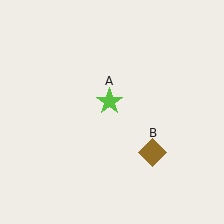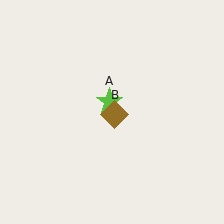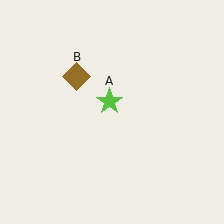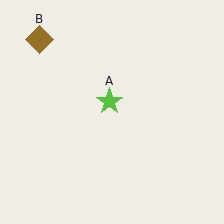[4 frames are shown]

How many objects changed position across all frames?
1 object changed position: brown diamond (object B).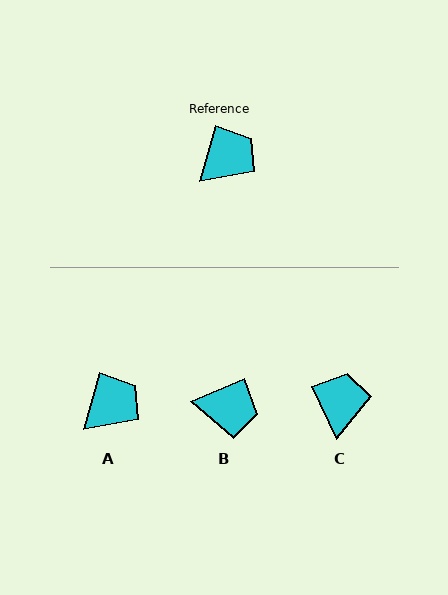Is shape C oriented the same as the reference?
No, it is off by about 41 degrees.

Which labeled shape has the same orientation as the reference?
A.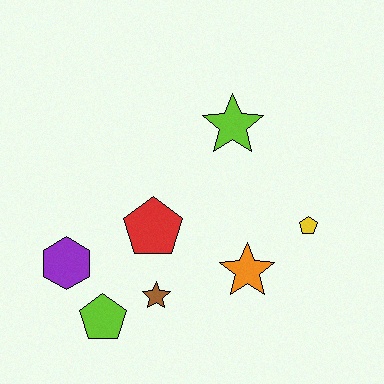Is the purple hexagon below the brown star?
No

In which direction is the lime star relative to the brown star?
The lime star is above the brown star.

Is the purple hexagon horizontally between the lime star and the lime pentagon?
No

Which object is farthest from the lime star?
The lime pentagon is farthest from the lime star.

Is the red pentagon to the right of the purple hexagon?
Yes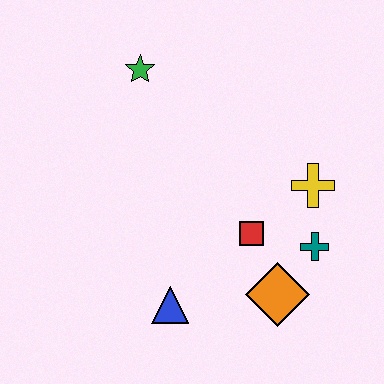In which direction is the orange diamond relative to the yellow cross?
The orange diamond is below the yellow cross.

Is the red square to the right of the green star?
Yes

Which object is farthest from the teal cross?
The green star is farthest from the teal cross.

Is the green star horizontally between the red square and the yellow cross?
No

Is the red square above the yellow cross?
No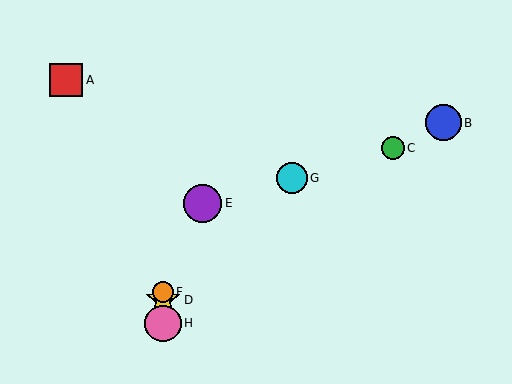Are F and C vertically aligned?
No, F is at x≈163 and C is at x≈393.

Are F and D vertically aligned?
Yes, both are at x≈163.